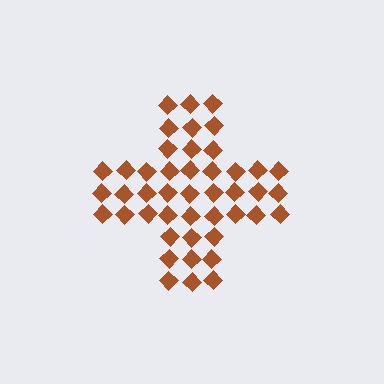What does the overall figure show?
The overall figure shows a cross.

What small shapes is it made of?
It is made of small diamonds.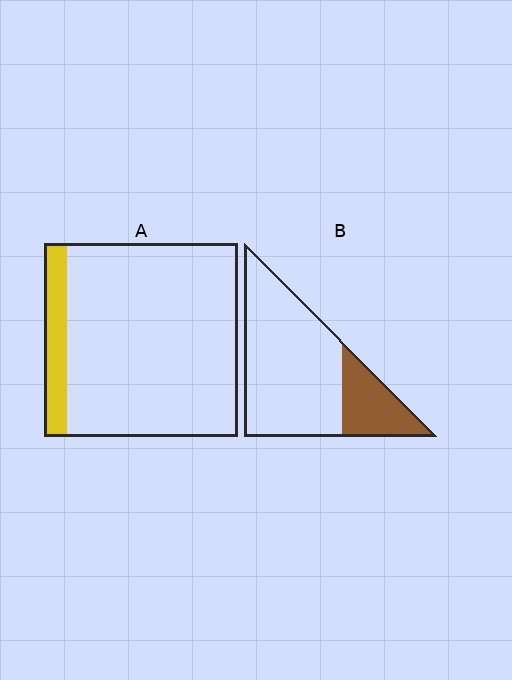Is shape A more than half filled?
No.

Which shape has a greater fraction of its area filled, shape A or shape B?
Shape B.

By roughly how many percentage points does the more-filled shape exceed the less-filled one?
By roughly 10 percentage points (B over A).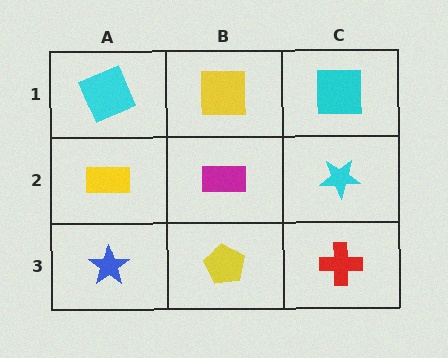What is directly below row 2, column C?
A red cross.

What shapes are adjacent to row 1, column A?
A yellow rectangle (row 2, column A), a yellow square (row 1, column B).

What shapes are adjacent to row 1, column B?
A magenta rectangle (row 2, column B), a cyan square (row 1, column A), a cyan square (row 1, column C).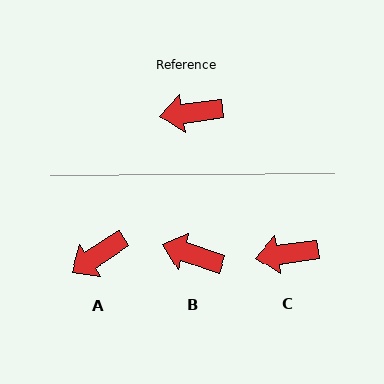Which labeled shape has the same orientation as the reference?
C.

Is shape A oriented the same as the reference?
No, it is off by about 26 degrees.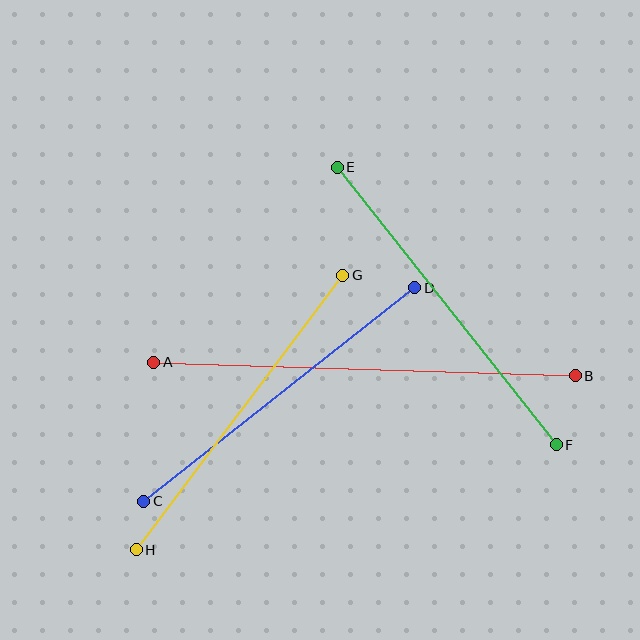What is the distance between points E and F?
The distance is approximately 354 pixels.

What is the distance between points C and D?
The distance is approximately 345 pixels.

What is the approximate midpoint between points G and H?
The midpoint is at approximately (240, 413) pixels.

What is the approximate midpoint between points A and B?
The midpoint is at approximately (365, 369) pixels.